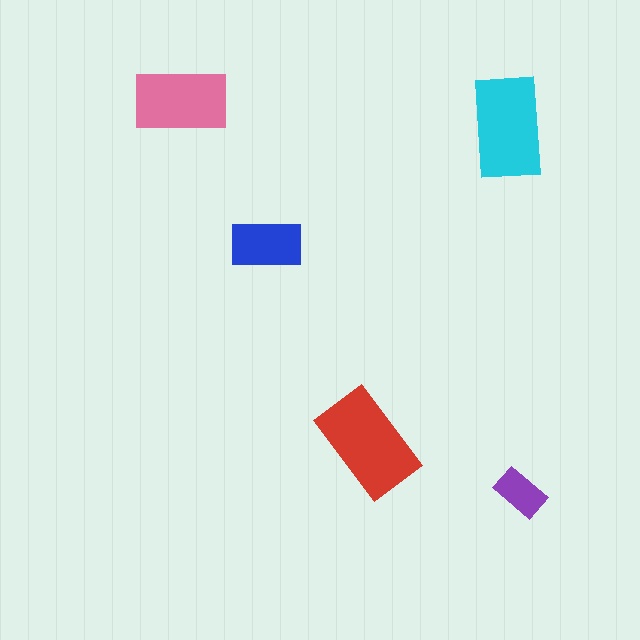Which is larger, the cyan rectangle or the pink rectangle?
The cyan one.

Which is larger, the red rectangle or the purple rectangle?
The red one.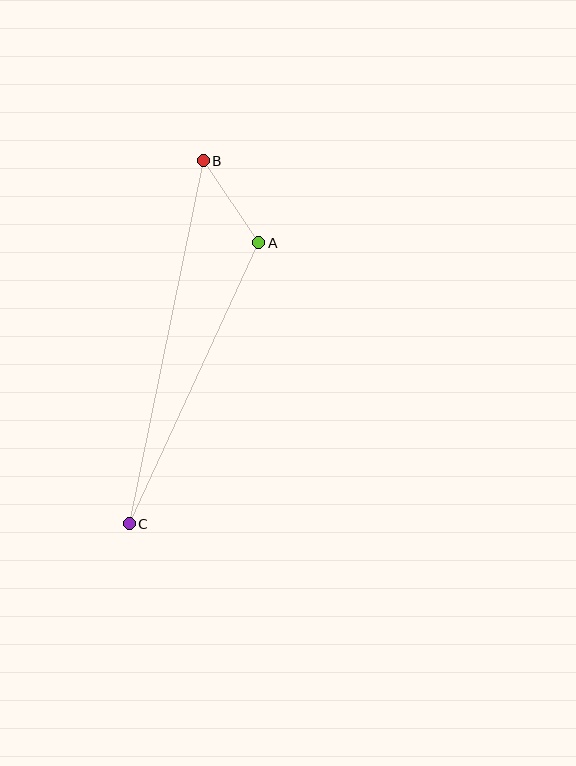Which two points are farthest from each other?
Points B and C are farthest from each other.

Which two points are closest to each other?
Points A and B are closest to each other.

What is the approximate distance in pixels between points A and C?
The distance between A and C is approximately 310 pixels.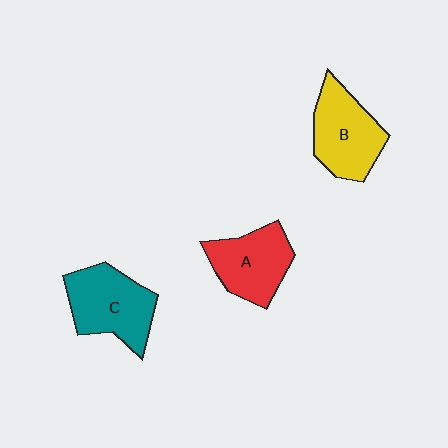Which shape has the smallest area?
Shape A (red).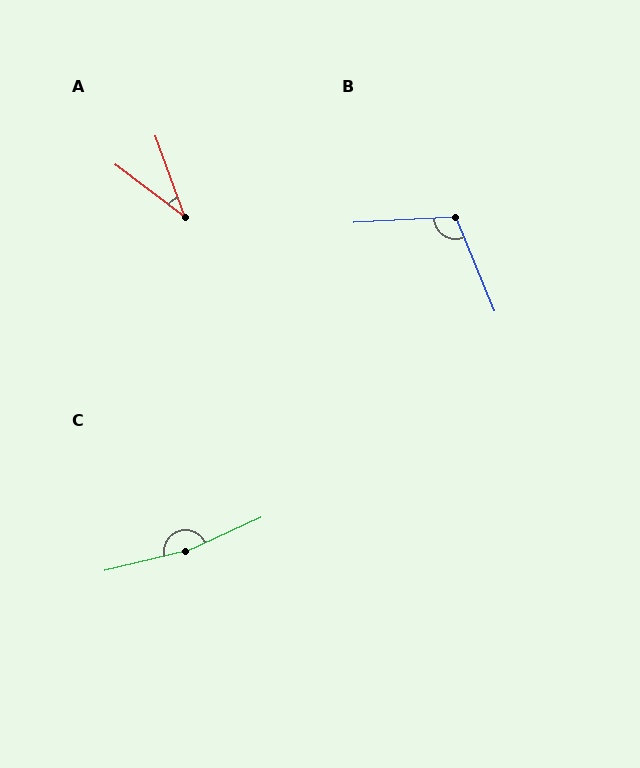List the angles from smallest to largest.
A (33°), B (109°), C (169°).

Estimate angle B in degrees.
Approximately 109 degrees.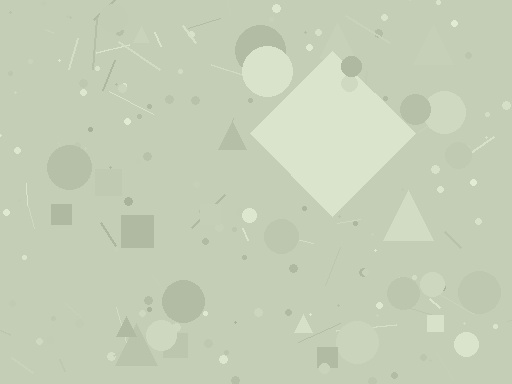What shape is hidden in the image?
A diamond is hidden in the image.